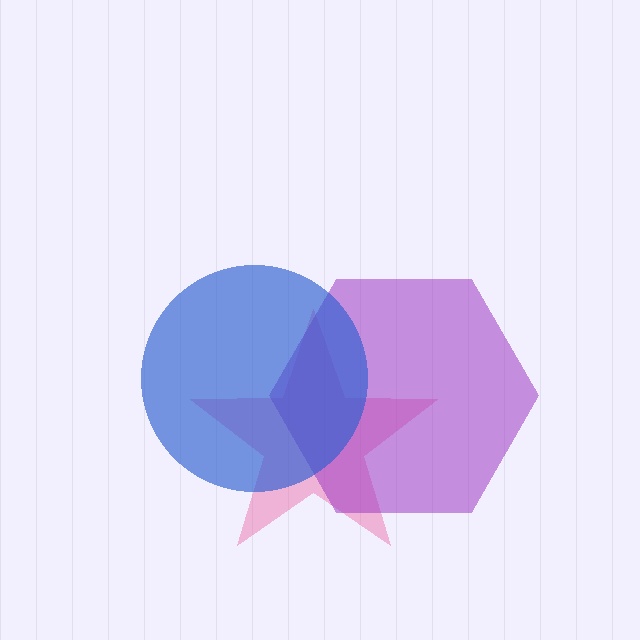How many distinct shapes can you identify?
There are 3 distinct shapes: a pink star, a purple hexagon, a blue circle.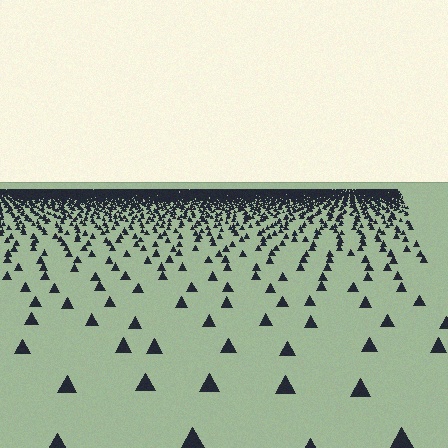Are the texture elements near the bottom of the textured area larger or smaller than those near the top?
Larger. Near the bottom, elements are closer to the viewer and appear at a bigger on-screen size.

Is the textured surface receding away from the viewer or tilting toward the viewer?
The surface is receding away from the viewer. Texture elements get smaller and denser toward the top.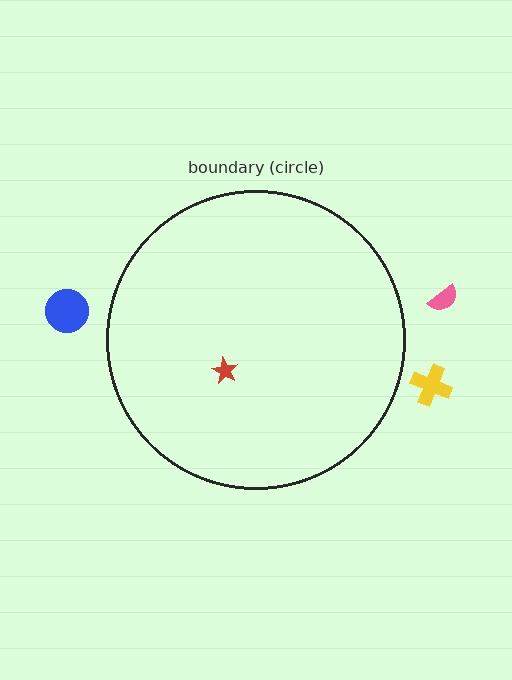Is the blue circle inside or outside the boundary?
Outside.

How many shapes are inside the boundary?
1 inside, 3 outside.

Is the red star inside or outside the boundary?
Inside.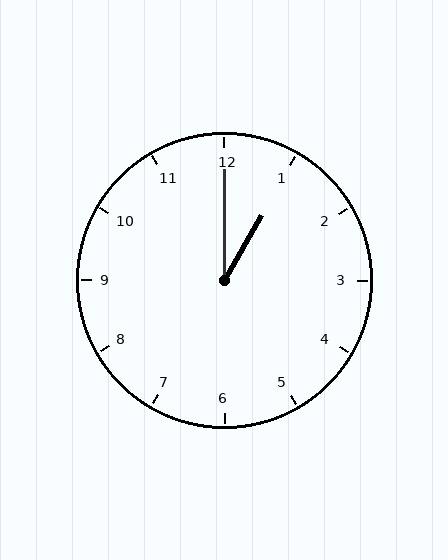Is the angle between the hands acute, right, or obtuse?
It is acute.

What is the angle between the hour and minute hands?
Approximately 30 degrees.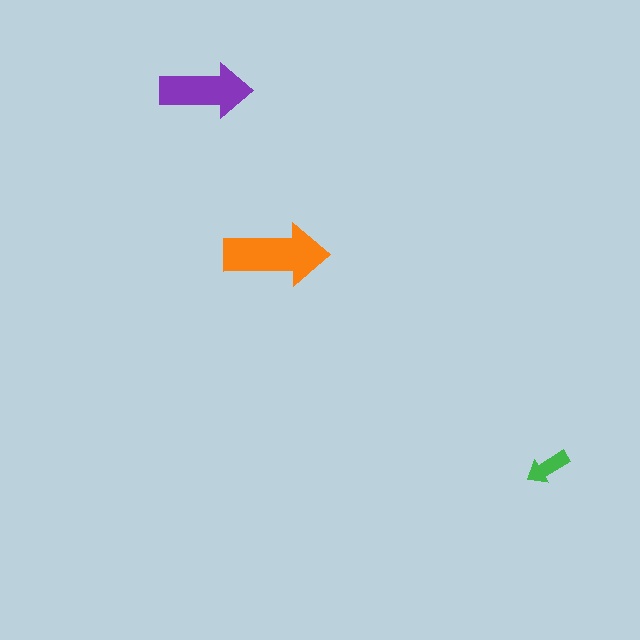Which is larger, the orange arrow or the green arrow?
The orange one.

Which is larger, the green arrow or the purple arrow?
The purple one.